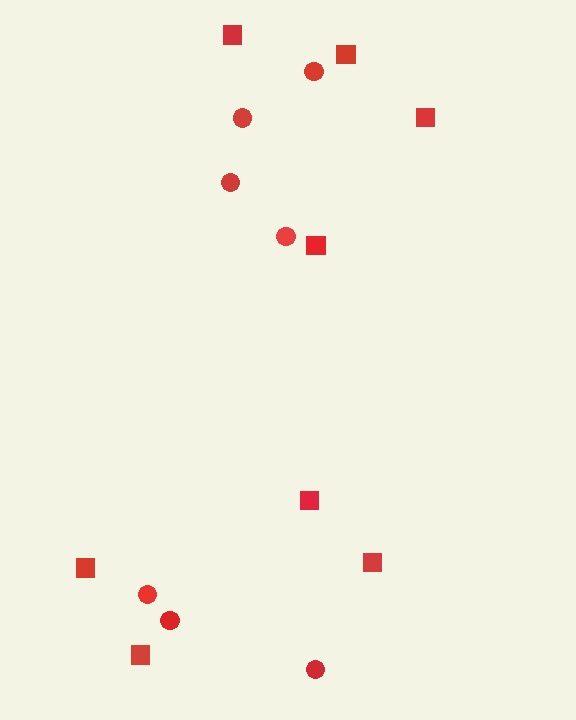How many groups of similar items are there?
There are 2 groups: one group of squares (8) and one group of circles (7).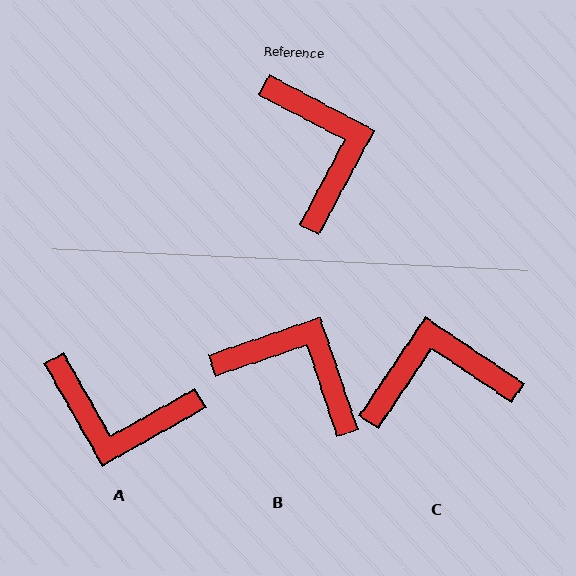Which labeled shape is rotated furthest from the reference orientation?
A, about 123 degrees away.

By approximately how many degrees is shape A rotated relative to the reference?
Approximately 123 degrees clockwise.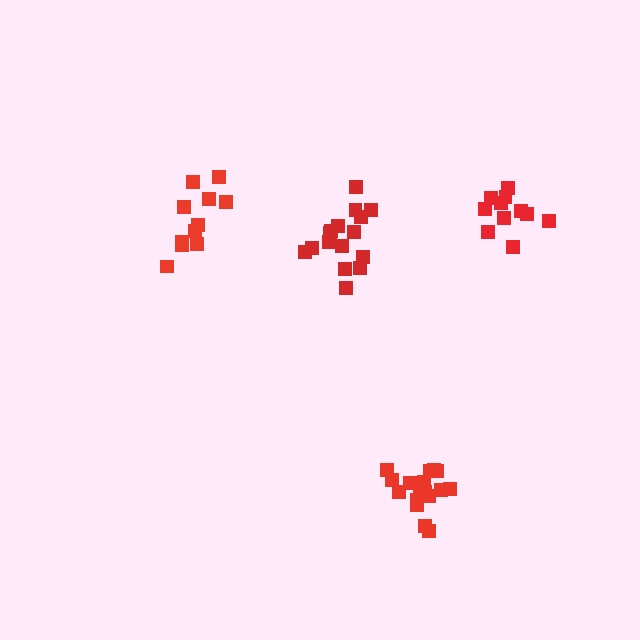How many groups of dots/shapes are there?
There are 4 groups.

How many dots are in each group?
Group 1: 17 dots, Group 2: 11 dots, Group 3: 11 dots, Group 4: 16 dots (55 total).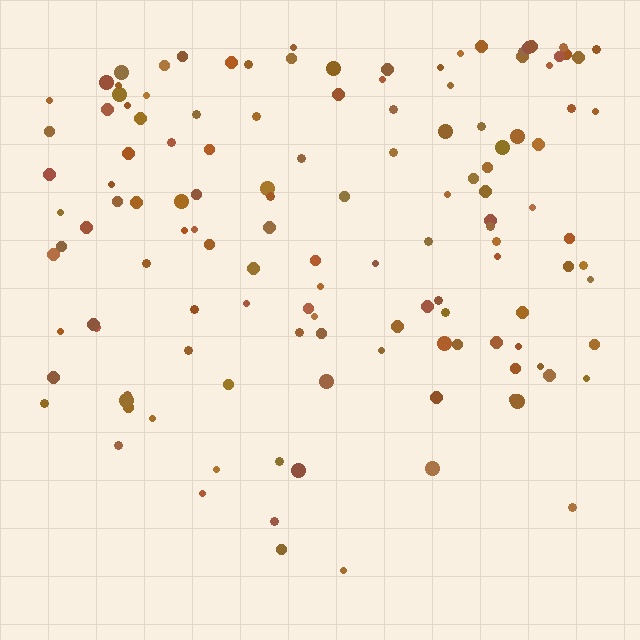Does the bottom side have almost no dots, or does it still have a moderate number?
Still a moderate number, just noticeably fewer than the top.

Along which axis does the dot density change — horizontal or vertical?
Vertical.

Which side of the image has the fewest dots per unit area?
The bottom.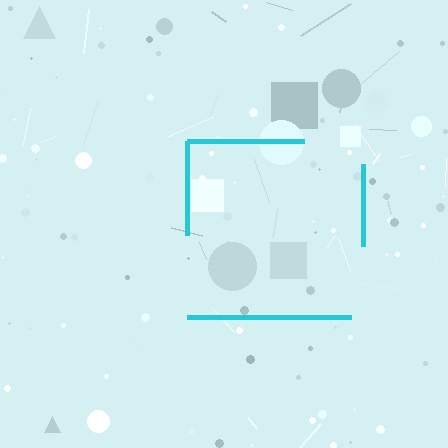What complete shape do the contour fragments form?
The contour fragments form a square.